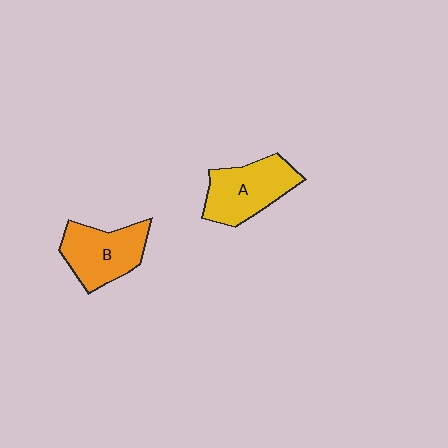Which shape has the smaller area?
Shape B (orange).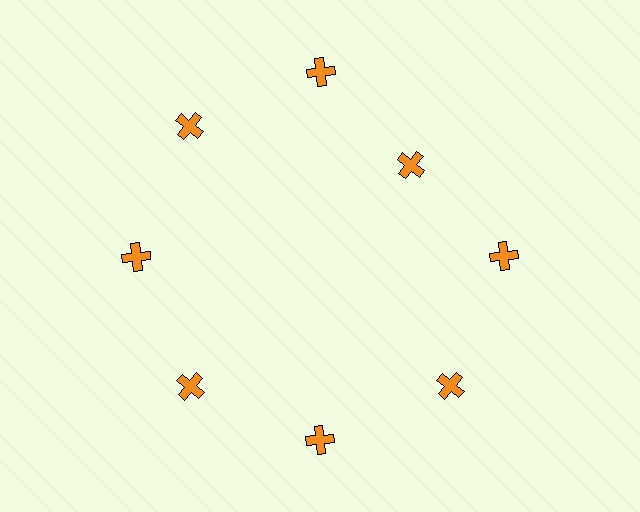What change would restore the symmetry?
The symmetry would be restored by moving it outward, back onto the ring so that all 8 crosses sit at equal angles and equal distance from the center.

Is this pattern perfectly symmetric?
No. The 8 orange crosses are arranged in a ring, but one element near the 2 o'clock position is pulled inward toward the center, breaking the 8-fold rotational symmetry.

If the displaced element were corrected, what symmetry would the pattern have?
It would have 8-fold rotational symmetry — the pattern would map onto itself every 45 degrees.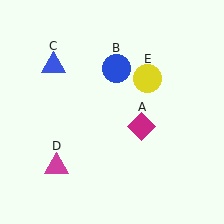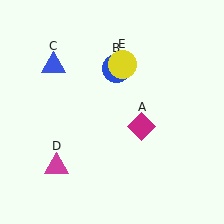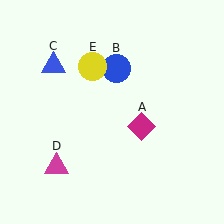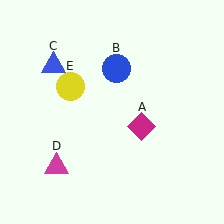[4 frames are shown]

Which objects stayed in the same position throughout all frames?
Magenta diamond (object A) and blue circle (object B) and blue triangle (object C) and magenta triangle (object D) remained stationary.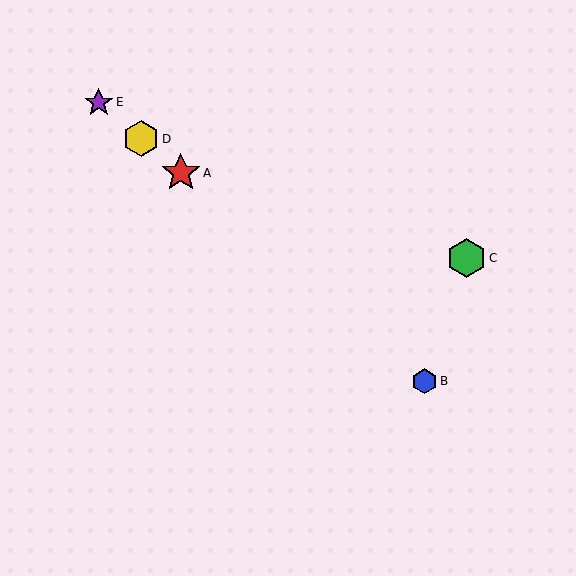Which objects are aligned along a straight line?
Objects A, B, D, E are aligned along a straight line.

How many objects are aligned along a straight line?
4 objects (A, B, D, E) are aligned along a straight line.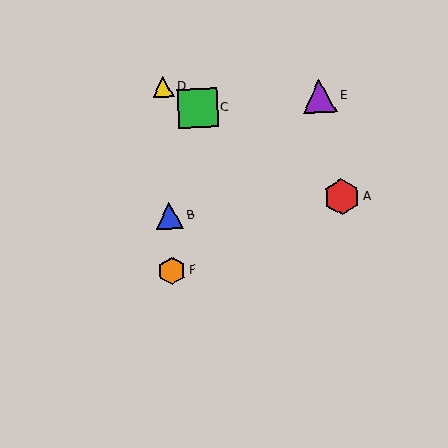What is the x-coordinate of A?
Object A is at x≈342.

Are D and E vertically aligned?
No, D is at x≈163 and E is at x≈320.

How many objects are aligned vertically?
3 objects (B, D, F) are aligned vertically.